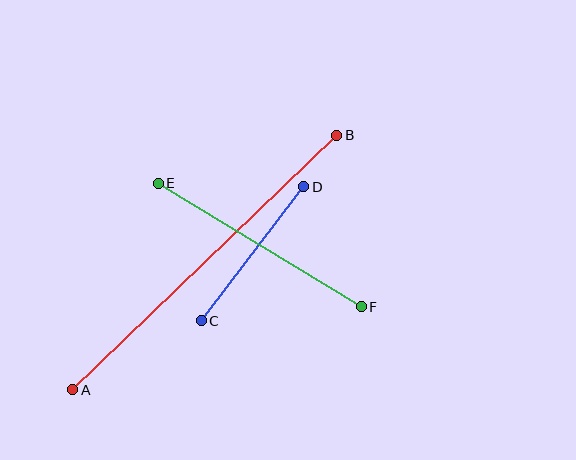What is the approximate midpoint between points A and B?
The midpoint is at approximately (205, 263) pixels.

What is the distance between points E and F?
The distance is approximately 238 pixels.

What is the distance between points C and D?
The distance is approximately 168 pixels.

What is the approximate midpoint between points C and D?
The midpoint is at approximately (252, 254) pixels.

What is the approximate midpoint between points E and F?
The midpoint is at approximately (260, 245) pixels.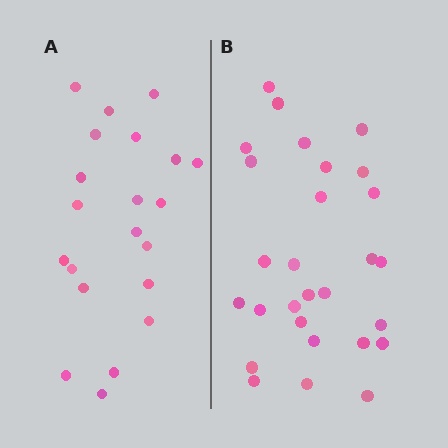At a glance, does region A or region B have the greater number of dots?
Region B (the right region) has more dots.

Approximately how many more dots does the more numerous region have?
Region B has roughly 8 or so more dots than region A.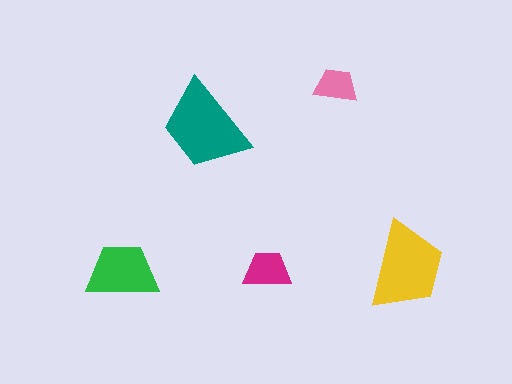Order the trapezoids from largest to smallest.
the teal one, the yellow one, the green one, the magenta one, the pink one.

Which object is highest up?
The pink trapezoid is topmost.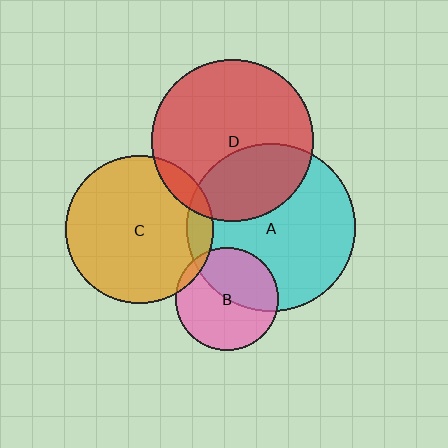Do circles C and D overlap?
Yes.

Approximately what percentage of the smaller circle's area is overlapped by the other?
Approximately 10%.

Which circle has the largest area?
Circle A (cyan).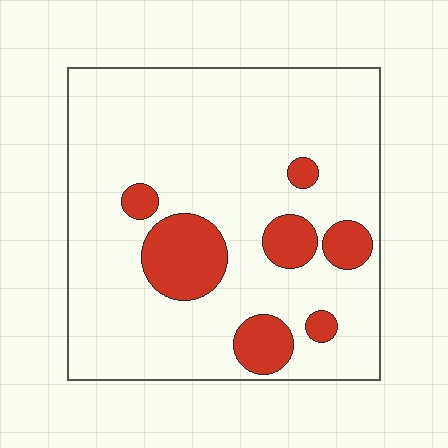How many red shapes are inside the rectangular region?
7.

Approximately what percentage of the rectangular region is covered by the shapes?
Approximately 15%.